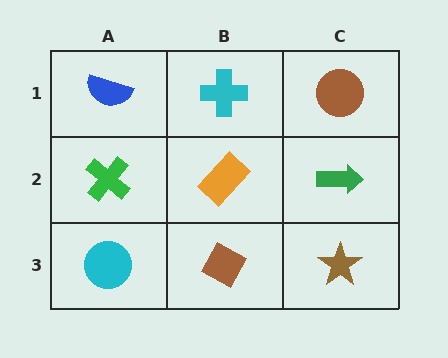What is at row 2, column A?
A green cross.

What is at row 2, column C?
A green arrow.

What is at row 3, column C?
A brown star.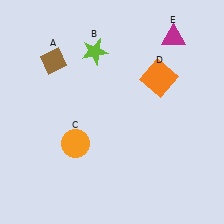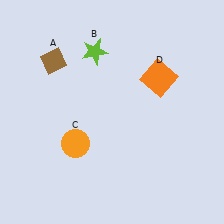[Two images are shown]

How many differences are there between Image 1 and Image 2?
There is 1 difference between the two images.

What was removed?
The magenta triangle (E) was removed in Image 2.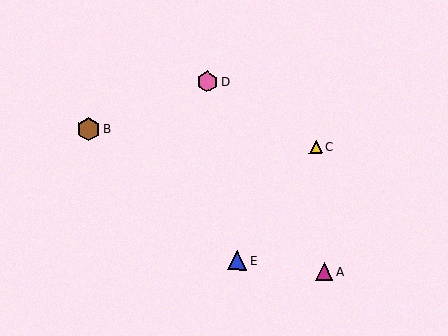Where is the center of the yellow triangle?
The center of the yellow triangle is at (316, 147).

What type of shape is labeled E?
Shape E is a blue triangle.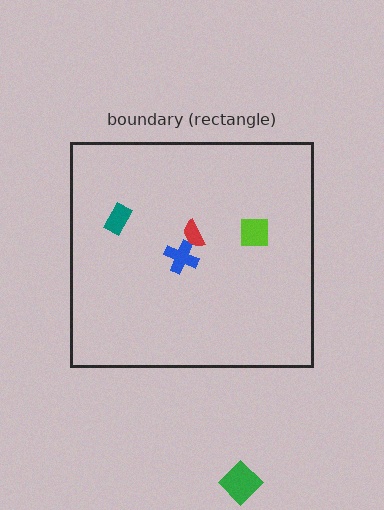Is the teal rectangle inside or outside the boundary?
Inside.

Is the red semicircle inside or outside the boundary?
Inside.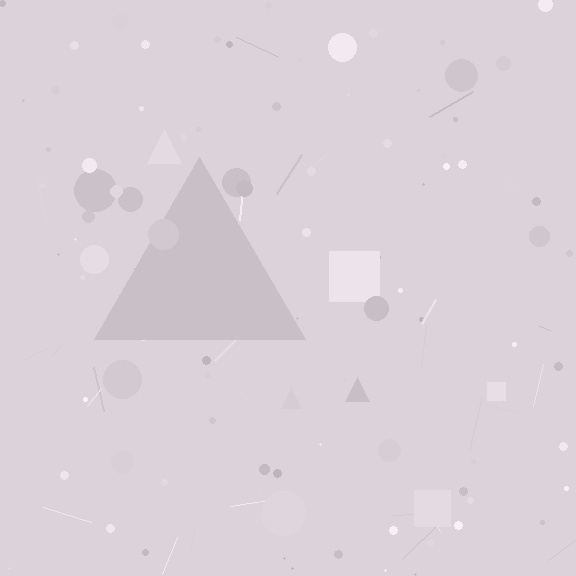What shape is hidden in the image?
A triangle is hidden in the image.